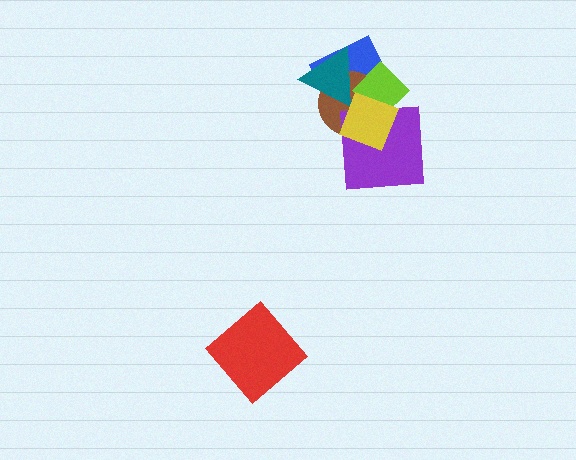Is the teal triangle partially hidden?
Yes, it is partially covered by another shape.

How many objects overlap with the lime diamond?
5 objects overlap with the lime diamond.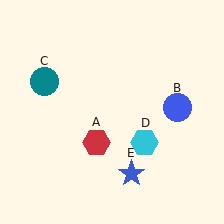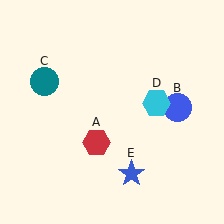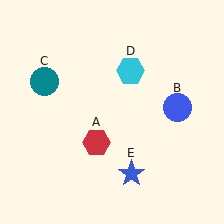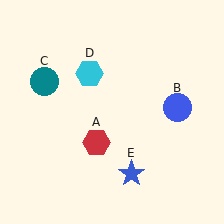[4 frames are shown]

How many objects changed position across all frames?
1 object changed position: cyan hexagon (object D).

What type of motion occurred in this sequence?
The cyan hexagon (object D) rotated counterclockwise around the center of the scene.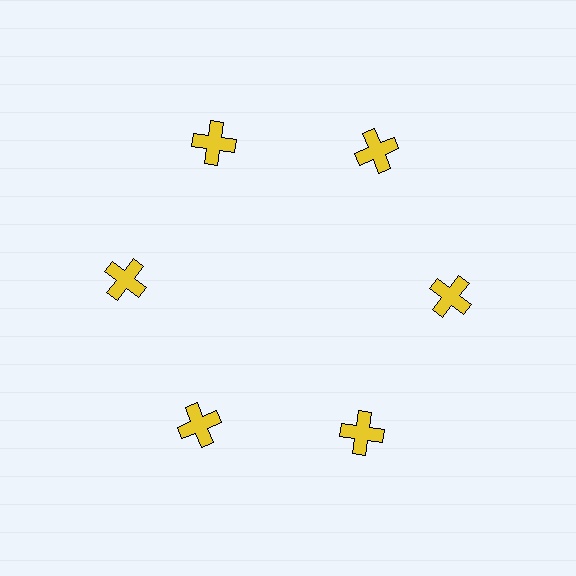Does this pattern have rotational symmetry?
Yes, this pattern has 6-fold rotational symmetry. It looks the same after rotating 60 degrees around the center.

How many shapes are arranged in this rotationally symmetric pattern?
There are 6 shapes, arranged in 6 groups of 1.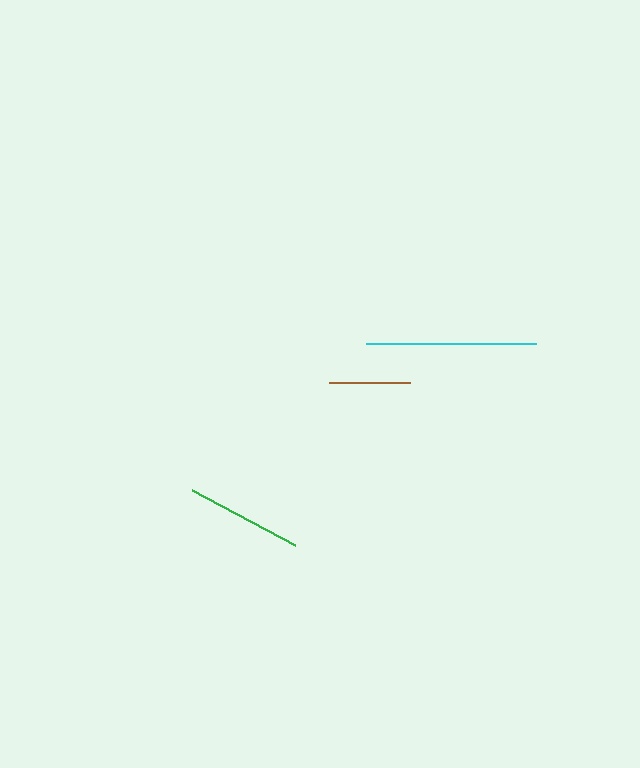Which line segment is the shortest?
The brown line is the shortest at approximately 81 pixels.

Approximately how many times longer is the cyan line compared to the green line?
The cyan line is approximately 1.5 times the length of the green line.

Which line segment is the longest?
The cyan line is the longest at approximately 170 pixels.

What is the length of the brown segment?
The brown segment is approximately 81 pixels long.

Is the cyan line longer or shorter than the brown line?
The cyan line is longer than the brown line.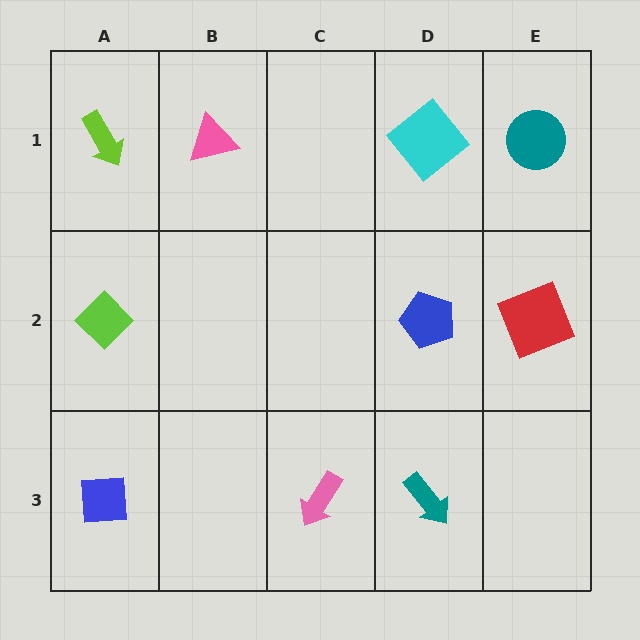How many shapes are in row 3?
3 shapes.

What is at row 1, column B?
A pink triangle.